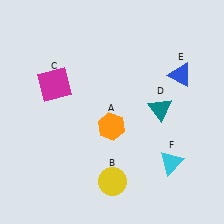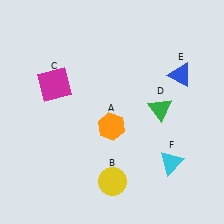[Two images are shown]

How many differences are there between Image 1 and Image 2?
There is 1 difference between the two images.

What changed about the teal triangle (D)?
In Image 1, D is teal. In Image 2, it changed to green.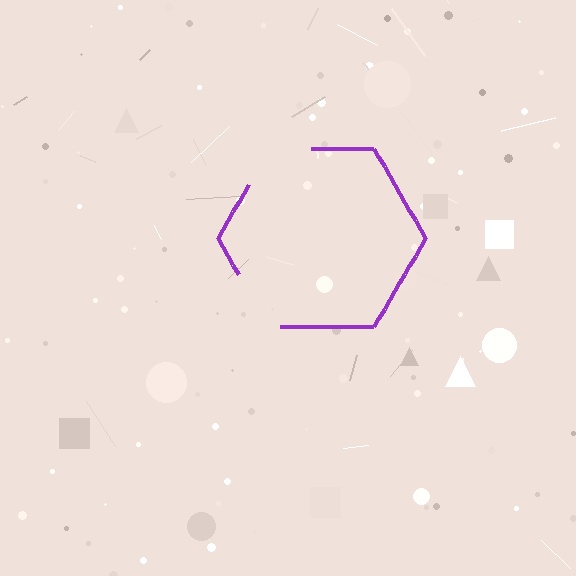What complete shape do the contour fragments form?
The contour fragments form a hexagon.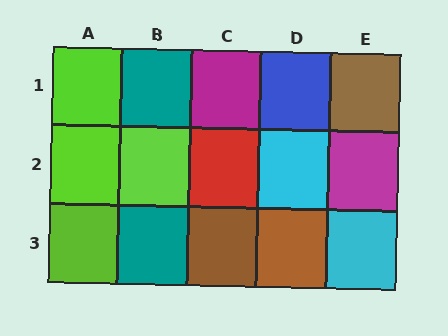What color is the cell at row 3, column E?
Cyan.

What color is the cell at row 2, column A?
Lime.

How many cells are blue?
1 cell is blue.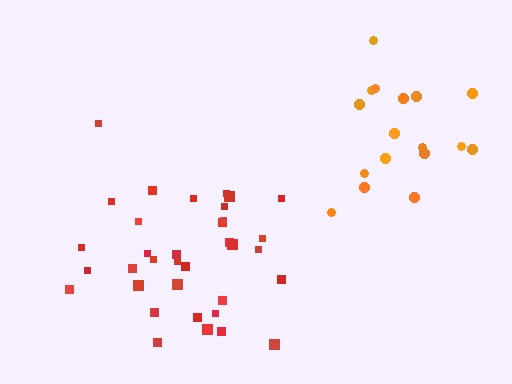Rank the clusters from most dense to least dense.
orange, red.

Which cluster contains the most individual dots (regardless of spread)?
Red (35).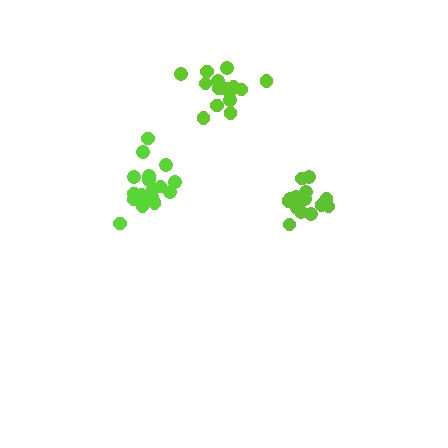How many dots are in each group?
Group 1: 17 dots, Group 2: 20 dots, Group 3: 16 dots (53 total).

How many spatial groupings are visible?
There are 3 spatial groupings.